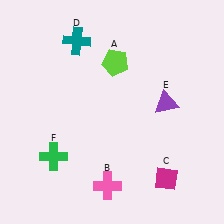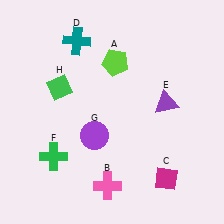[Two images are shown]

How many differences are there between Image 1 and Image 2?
There are 2 differences between the two images.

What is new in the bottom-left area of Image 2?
A purple circle (G) was added in the bottom-left area of Image 2.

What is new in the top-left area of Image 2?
A green diamond (H) was added in the top-left area of Image 2.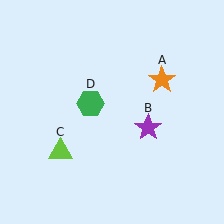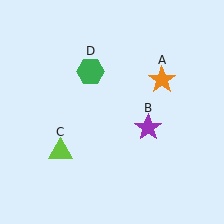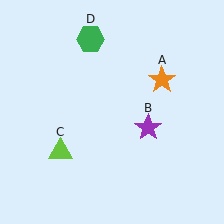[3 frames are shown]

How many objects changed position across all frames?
1 object changed position: green hexagon (object D).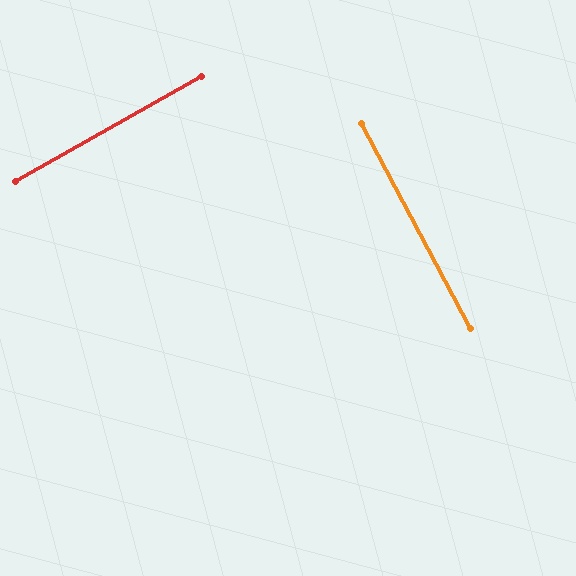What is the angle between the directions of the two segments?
Approximately 89 degrees.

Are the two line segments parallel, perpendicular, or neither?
Perpendicular — they meet at approximately 89°.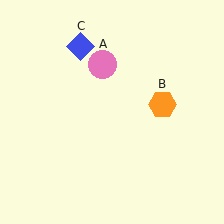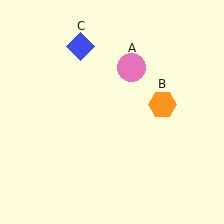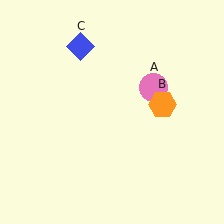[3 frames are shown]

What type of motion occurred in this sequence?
The pink circle (object A) rotated clockwise around the center of the scene.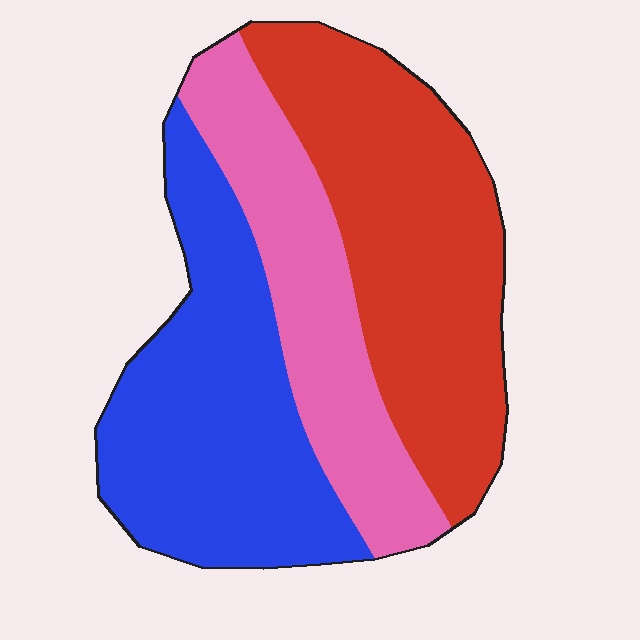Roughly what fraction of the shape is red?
Red covers 39% of the shape.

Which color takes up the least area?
Pink, at roughly 25%.